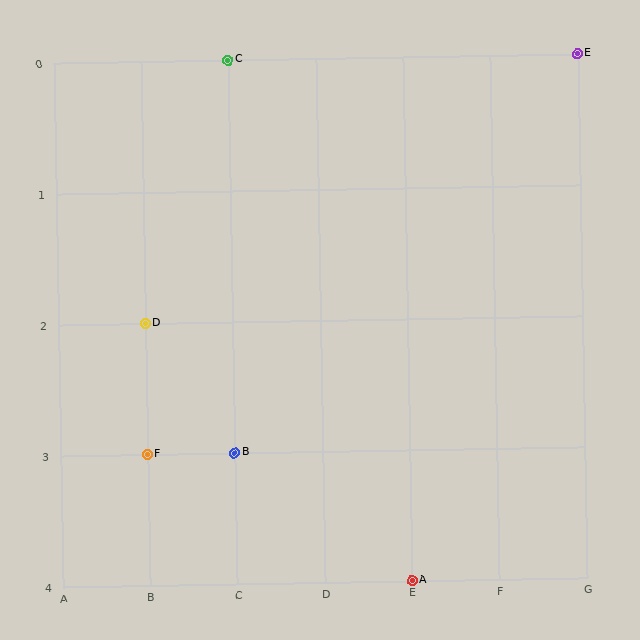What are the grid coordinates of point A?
Point A is at grid coordinates (E, 4).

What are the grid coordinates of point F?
Point F is at grid coordinates (B, 3).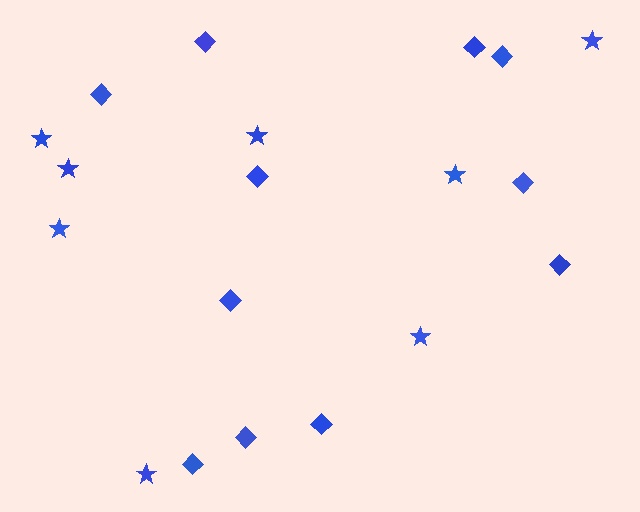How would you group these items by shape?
There are 2 groups: one group of diamonds (11) and one group of stars (8).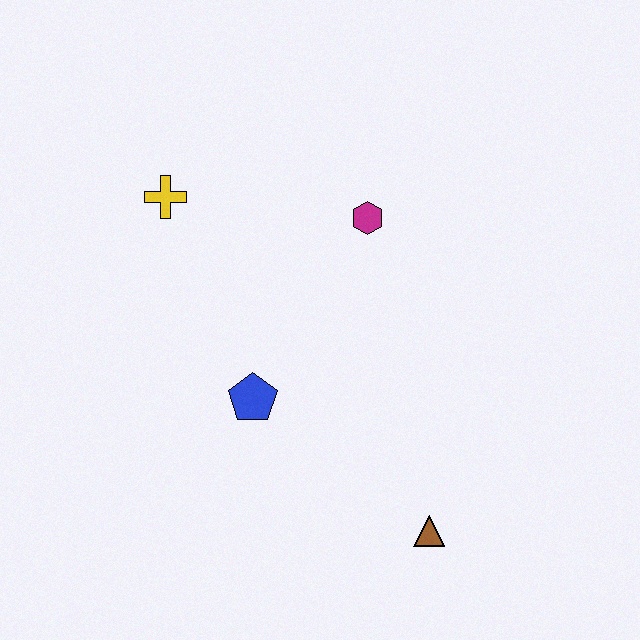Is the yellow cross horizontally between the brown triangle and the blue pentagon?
No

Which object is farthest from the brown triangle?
The yellow cross is farthest from the brown triangle.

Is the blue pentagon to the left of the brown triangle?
Yes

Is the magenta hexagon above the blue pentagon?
Yes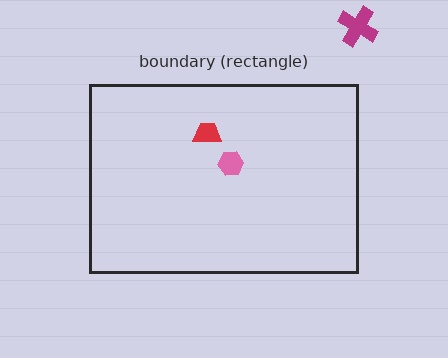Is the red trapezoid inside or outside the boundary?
Inside.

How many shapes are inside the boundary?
2 inside, 1 outside.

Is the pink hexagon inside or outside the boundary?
Inside.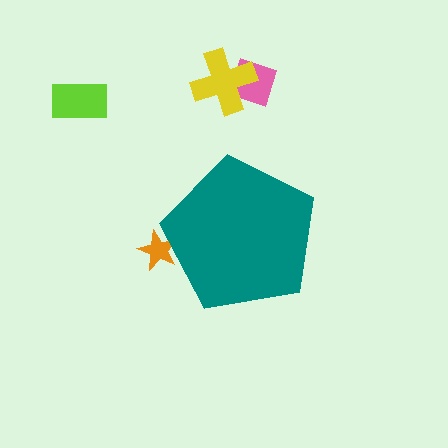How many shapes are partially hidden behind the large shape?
1 shape is partially hidden.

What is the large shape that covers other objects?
A teal pentagon.